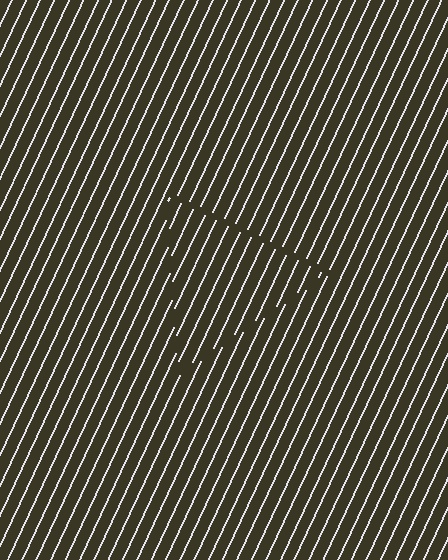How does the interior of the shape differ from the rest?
The interior of the shape contains the same grating, shifted by half a period — the contour is defined by the phase discontinuity where line-ends from the inner and outer gratings abut.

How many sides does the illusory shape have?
3 sides — the line-ends trace a triangle.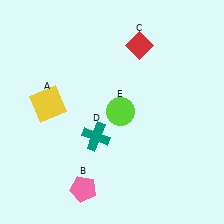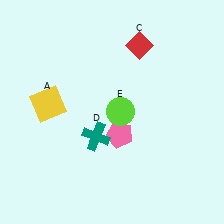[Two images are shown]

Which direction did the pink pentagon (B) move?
The pink pentagon (B) moved up.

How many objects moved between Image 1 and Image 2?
1 object moved between the two images.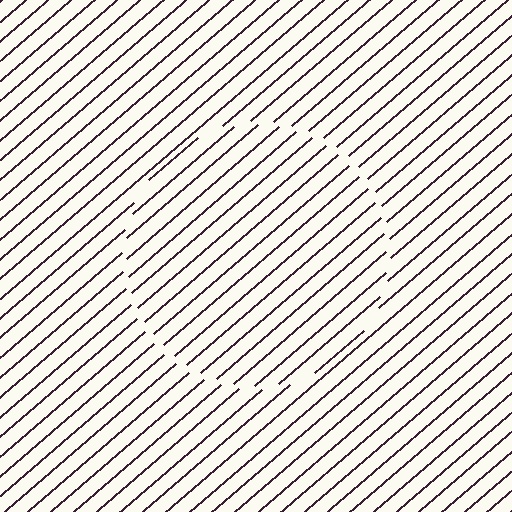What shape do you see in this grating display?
An illusory circle. The interior of the shape contains the same grating, shifted by half a period — the contour is defined by the phase discontinuity where line-ends from the inner and outer gratings abut.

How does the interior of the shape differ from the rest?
The interior of the shape contains the same grating, shifted by half a period — the contour is defined by the phase discontinuity where line-ends from the inner and outer gratings abut.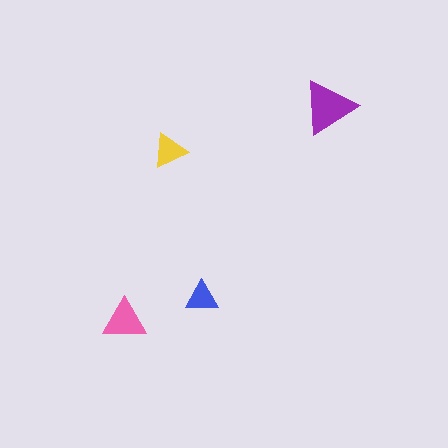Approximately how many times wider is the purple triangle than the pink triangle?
About 1.5 times wider.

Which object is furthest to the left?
The pink triangle is leftmost.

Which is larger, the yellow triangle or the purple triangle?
The purple one.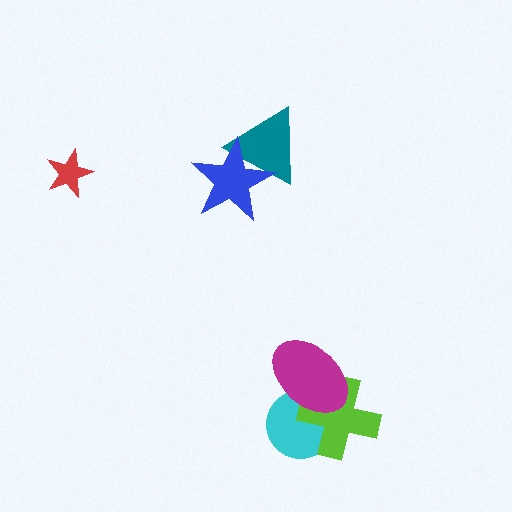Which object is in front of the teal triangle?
The blue star is in front of the teal triangle.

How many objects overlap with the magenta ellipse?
2 objects overlap with the magenta ellipse.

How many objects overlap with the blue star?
1 object overlaps with the blue star.